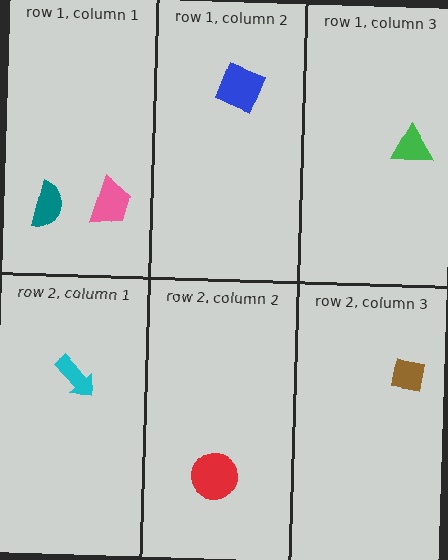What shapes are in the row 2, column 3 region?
The brown square.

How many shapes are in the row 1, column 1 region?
2.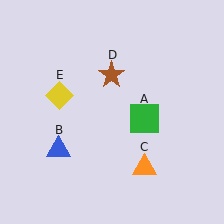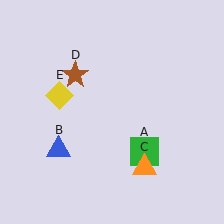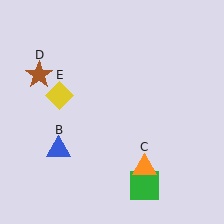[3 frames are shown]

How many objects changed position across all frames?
2 objects changed position: green square (object A), brown star (object D).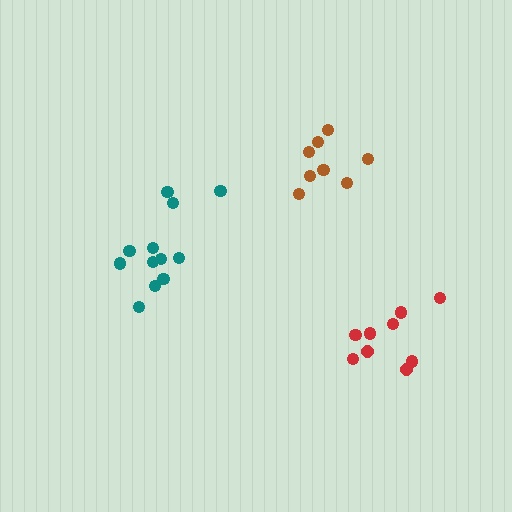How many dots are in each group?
Group 1: 12 dots, Group 2: 8 dots, Group 3: 9 dots (29 total).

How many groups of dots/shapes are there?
There are 3 groups.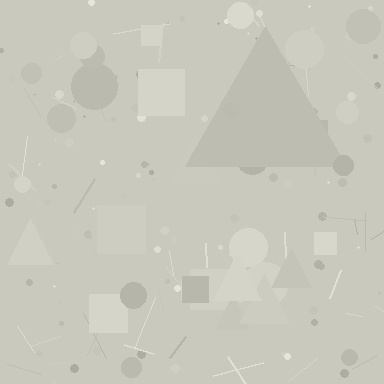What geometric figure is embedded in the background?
A triangle is embedded in the background.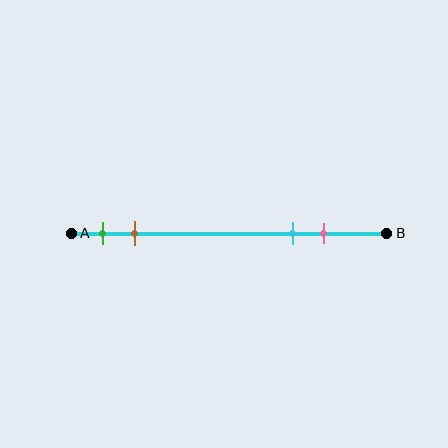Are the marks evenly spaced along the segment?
No, the marks are not evenly spaced.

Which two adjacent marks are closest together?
The green and brown marks are the closest adjacent pair.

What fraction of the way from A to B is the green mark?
The green mark is approximately 10% (0.1) of the way from A to B.